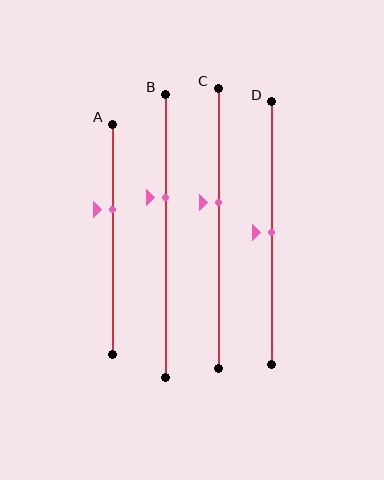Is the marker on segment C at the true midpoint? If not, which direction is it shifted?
No, the marker on segment C is shifted upward by about 9% of the segment length.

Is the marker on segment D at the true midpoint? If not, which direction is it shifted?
Yes, the marker on segment D is at the true midpoint.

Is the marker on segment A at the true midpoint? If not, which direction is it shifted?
No, the marker on segment A is shifted upward by about 13% of the segment length.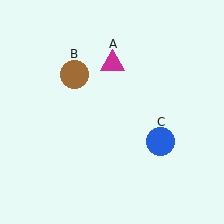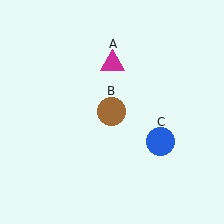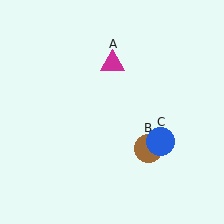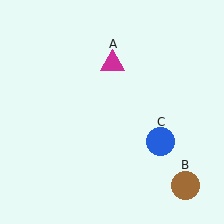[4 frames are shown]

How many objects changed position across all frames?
1 object changed position: brown circle (object B).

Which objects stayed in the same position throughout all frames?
Magenta triangle (object A) and blue circle (object C) remained stationary.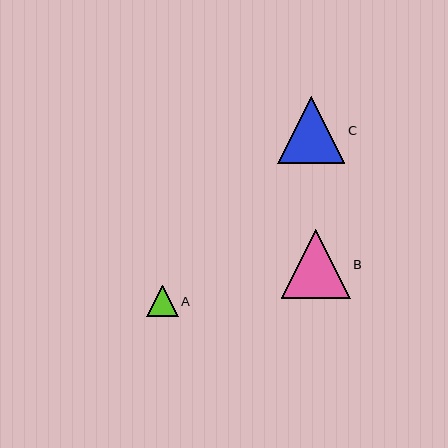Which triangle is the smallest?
Triangle A is the smallest with a size of approximately 31 pixels.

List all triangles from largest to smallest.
From largest to smallest: B, C, A.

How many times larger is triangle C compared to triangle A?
Triangle C is approximately 2.1 times the size of triangle A.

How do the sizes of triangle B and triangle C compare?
Triangle B and triangle C are approximately the same size.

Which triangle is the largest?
Triangle B is the largest with a size of approximately 69 pixels.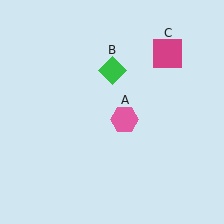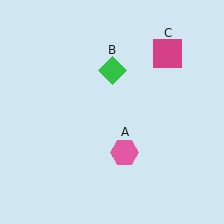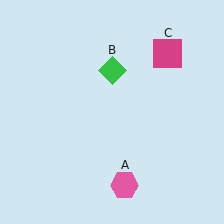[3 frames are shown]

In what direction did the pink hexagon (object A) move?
The pink hexagon (object A) moved down.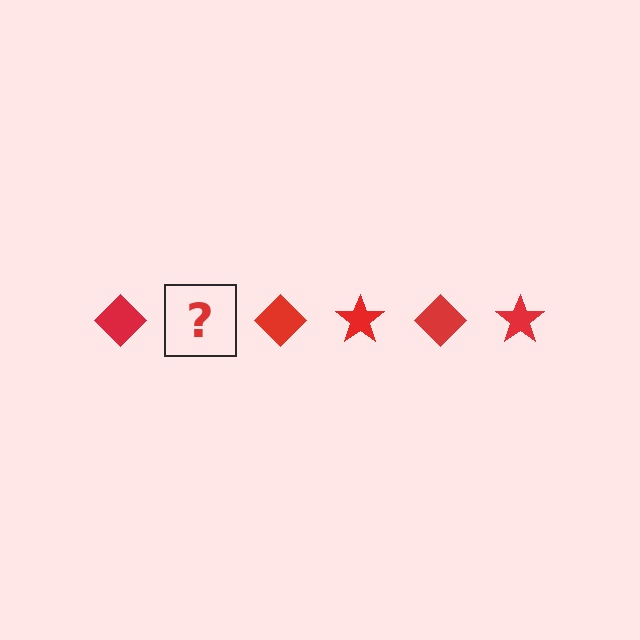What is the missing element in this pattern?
The missing element is a red star.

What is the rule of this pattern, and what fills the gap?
The rule is that the pattern cycles through diamond, star shapes in red. The gap should be filled with a red star.